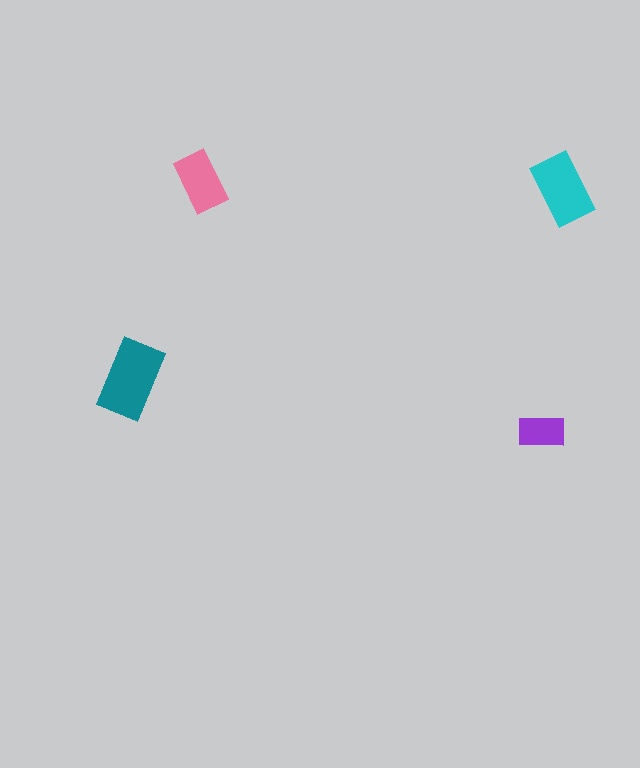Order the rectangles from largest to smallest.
the teal one, the cyan one, the pink one, the purple one.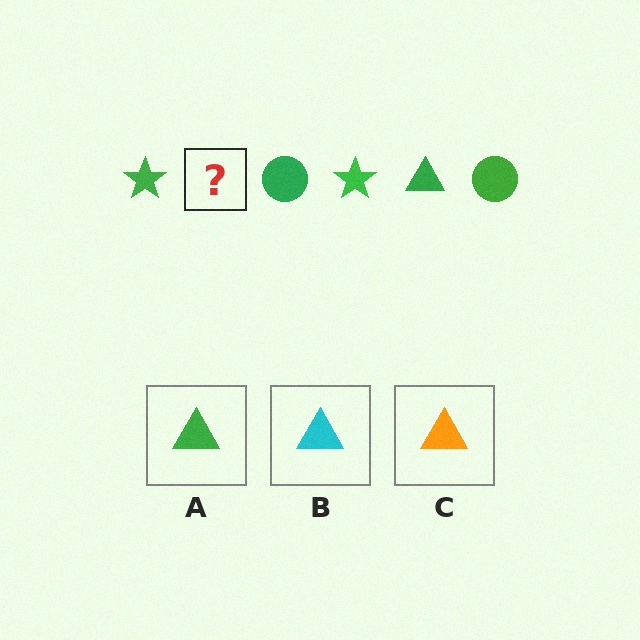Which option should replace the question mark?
Option A.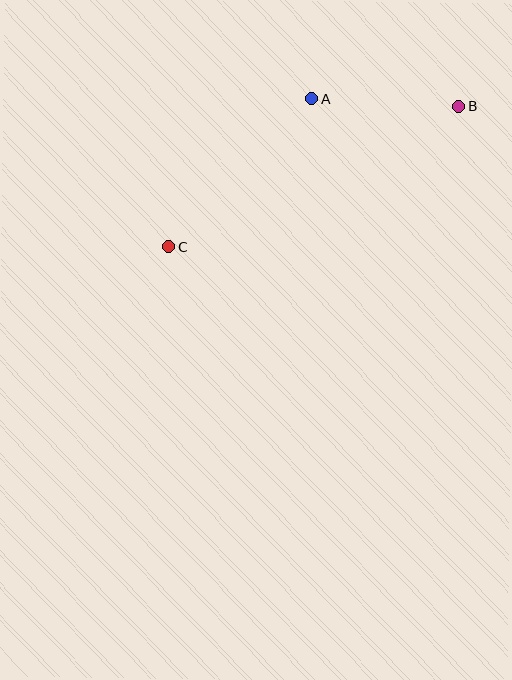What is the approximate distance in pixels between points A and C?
The distance between A and C is approximately 206 pixels.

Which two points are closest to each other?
Points A and B are closest to each other.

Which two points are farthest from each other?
Points B and C are farthest from each other.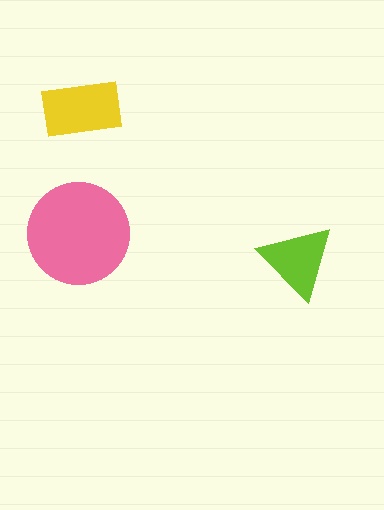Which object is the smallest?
The lime triangle.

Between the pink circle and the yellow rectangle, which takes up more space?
The pink circle.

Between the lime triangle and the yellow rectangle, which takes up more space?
The yellow rectangle.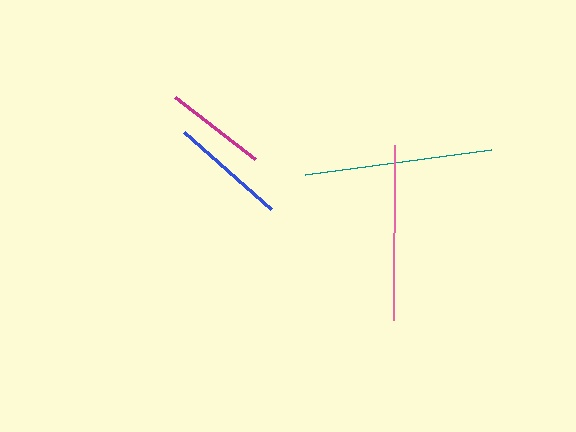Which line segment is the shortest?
The magenta line is the shortest at approximately 102 pixels.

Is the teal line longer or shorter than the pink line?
The teal line is longer than the pink line.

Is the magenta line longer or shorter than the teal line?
The teal line is longer than the magenta line.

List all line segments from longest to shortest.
From longest to shortest: teal, pink, blue, magenta.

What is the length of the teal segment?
The teal segment is approximately 188 pixels long.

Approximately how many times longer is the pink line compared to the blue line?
The pink line is approximately 1.5 times the length of the blue line.